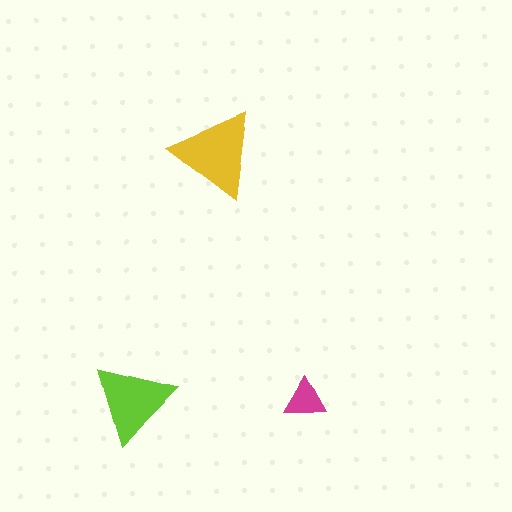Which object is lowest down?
The magenta triangle is bottommost.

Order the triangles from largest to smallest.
the yellow one, the lime one, the magenta one.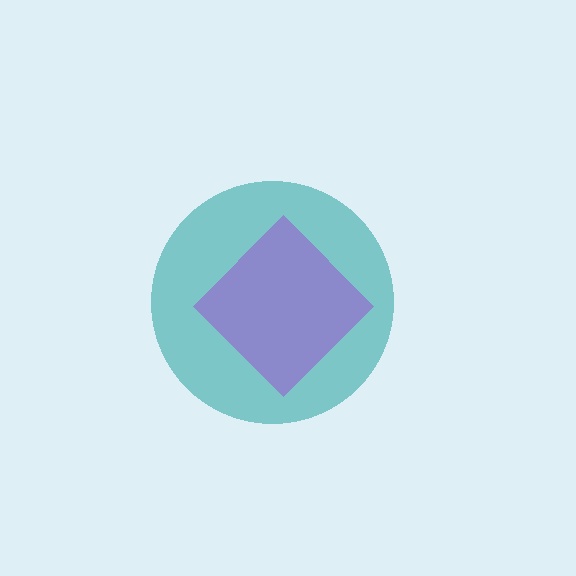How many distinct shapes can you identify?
There are 2 distinct shapes: a teal circle, a purple diamond.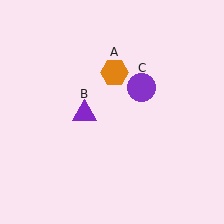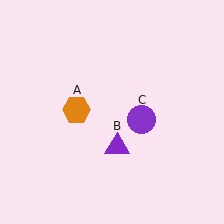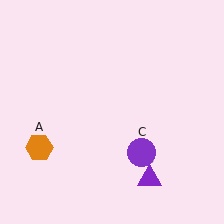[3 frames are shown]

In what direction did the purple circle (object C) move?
The purple circle (object C) moved down.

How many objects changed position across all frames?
3 objects changed position: orange hexagon (object A), purple triangle (object B), purple circle (object C).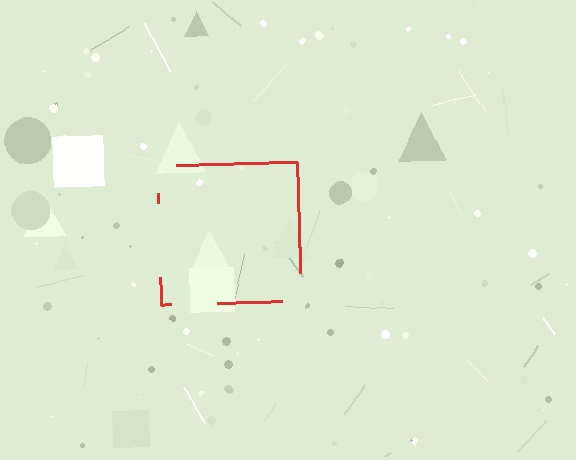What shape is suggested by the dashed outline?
The dashed outline suggests a square.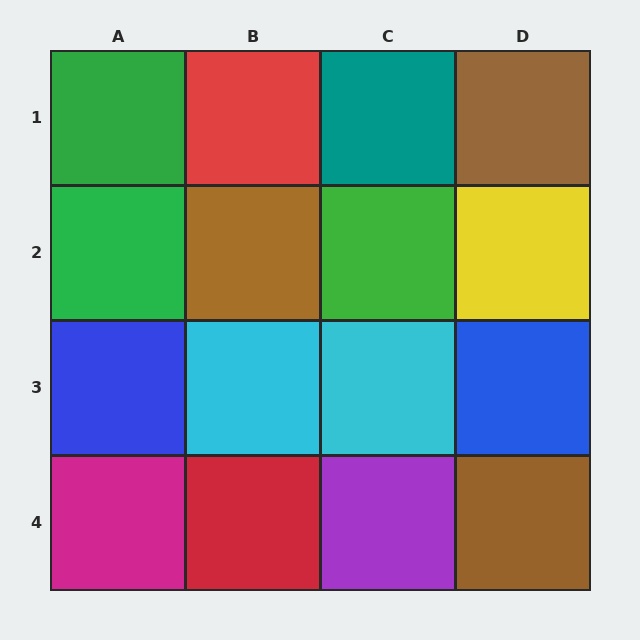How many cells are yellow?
1 cell is yellow.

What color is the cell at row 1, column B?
Red.